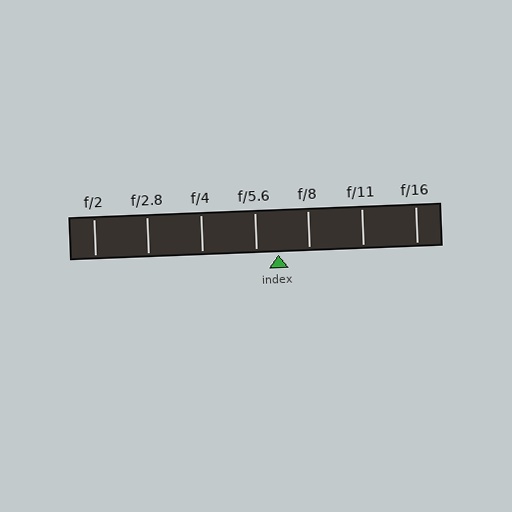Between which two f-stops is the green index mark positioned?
The index mark is between f/5.6 and f/8.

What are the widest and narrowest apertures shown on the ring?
The widest aperture shown is f/2 and the narrowest is f/16.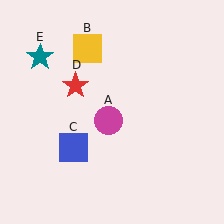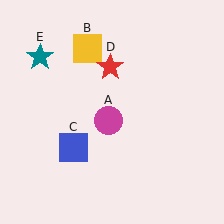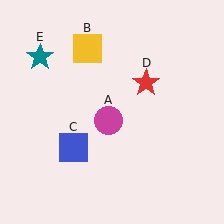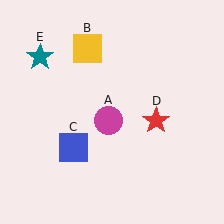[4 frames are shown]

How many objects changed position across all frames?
1 object changed position: red star (object D).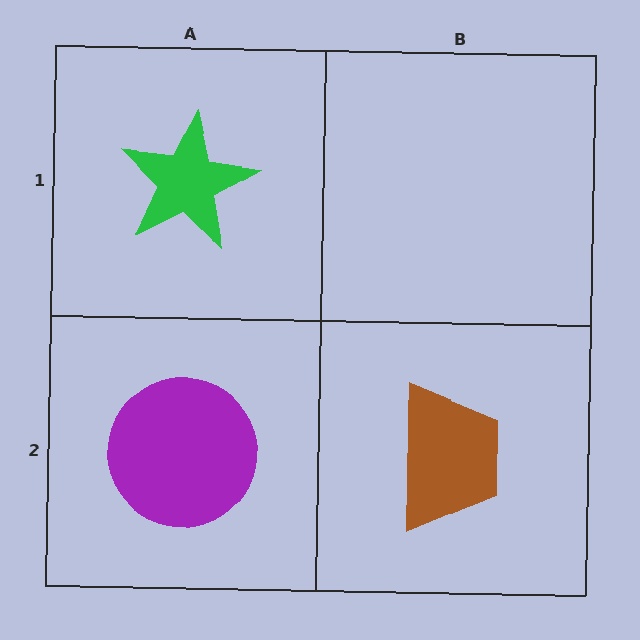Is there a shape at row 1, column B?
No, that cell is empty.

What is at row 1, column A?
A green star.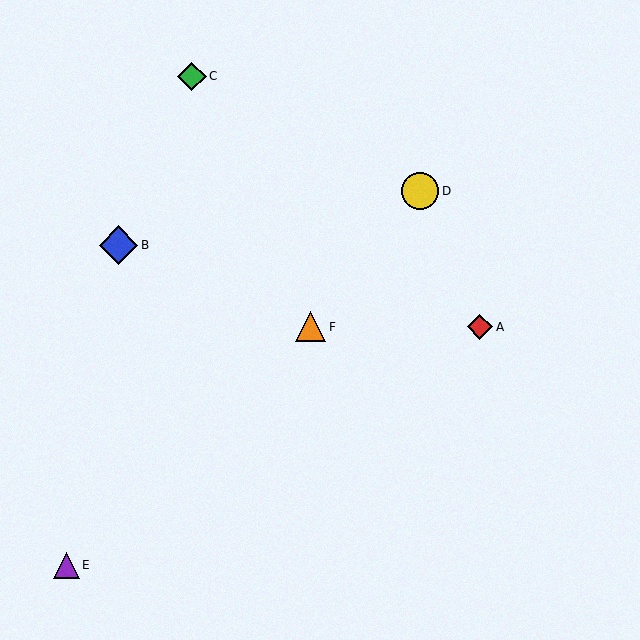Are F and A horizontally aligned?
Yes, both are at y≈327.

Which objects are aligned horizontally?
Objects A, F are aligned horizontally.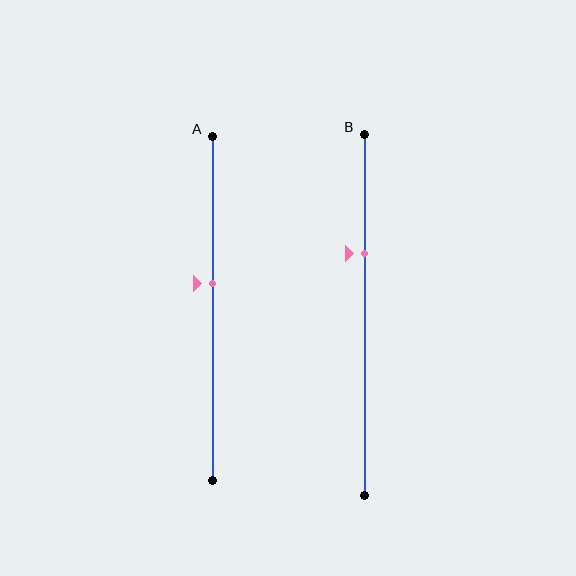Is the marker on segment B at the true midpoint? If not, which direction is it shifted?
No, the marker on segment B is shifted upward by about 17% of the segment length.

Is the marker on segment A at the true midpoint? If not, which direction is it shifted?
No, the marker on segment A is shifted upward by about 7% of the segment length.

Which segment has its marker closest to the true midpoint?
Segment A has its marker closest to the true midpoint.